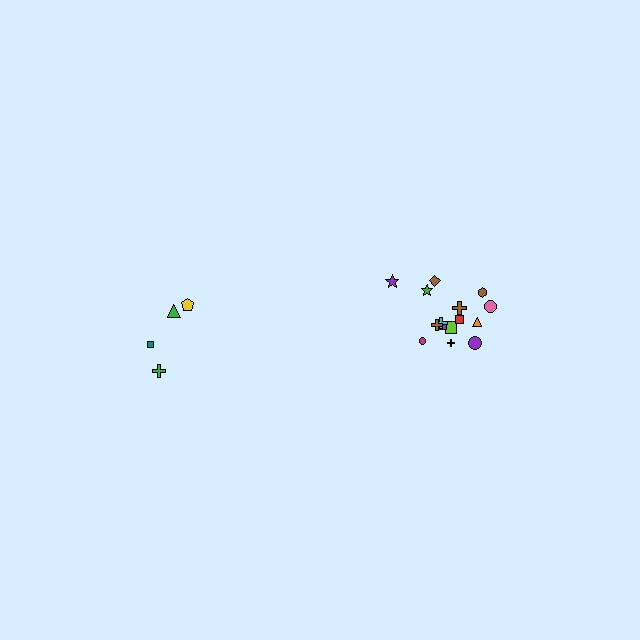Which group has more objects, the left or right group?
The right group.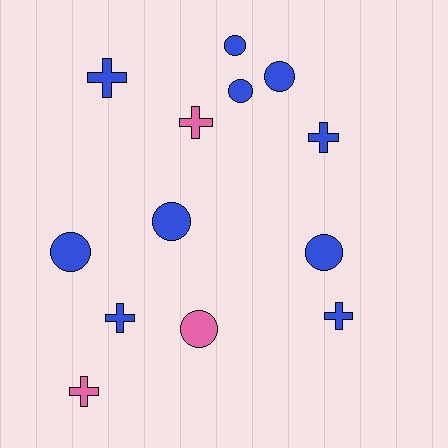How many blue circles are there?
There are 6 blue circles.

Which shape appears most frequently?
Circle, with 7 objects.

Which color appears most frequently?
Blue, with 10 objects.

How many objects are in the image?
There are 13 objects.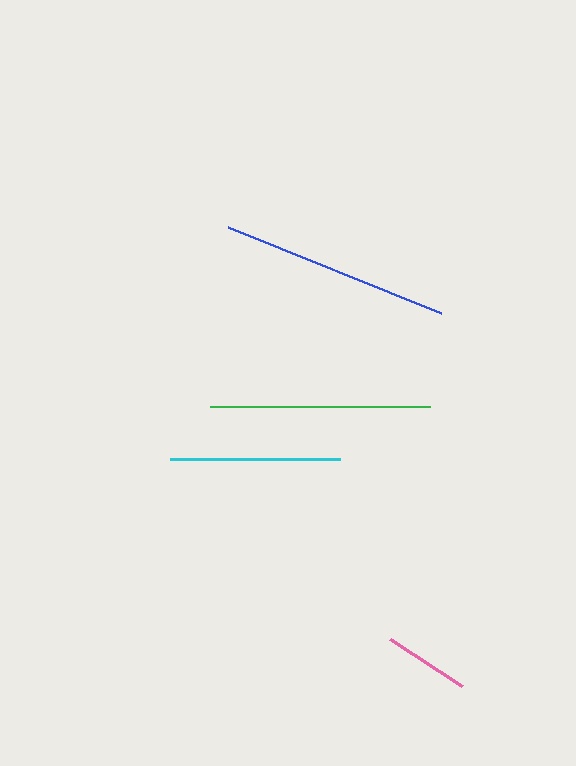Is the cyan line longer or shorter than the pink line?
The cyan line is longer than the pink line.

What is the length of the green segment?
The green segment is approximately 220 pixels long.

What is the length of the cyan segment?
The cyan segment is approximately 171 pixels long.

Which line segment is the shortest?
The pink line is the shortest at approximately 86 pixels.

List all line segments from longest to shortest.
From longest to shortest: blue, green, cyan, pink.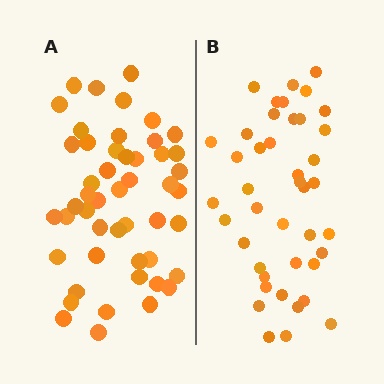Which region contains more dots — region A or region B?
Region A (the left region) has more dots.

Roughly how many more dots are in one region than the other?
Region A has roughly 8 or so more dots than region B.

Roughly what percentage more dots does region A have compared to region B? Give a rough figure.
About 15% more.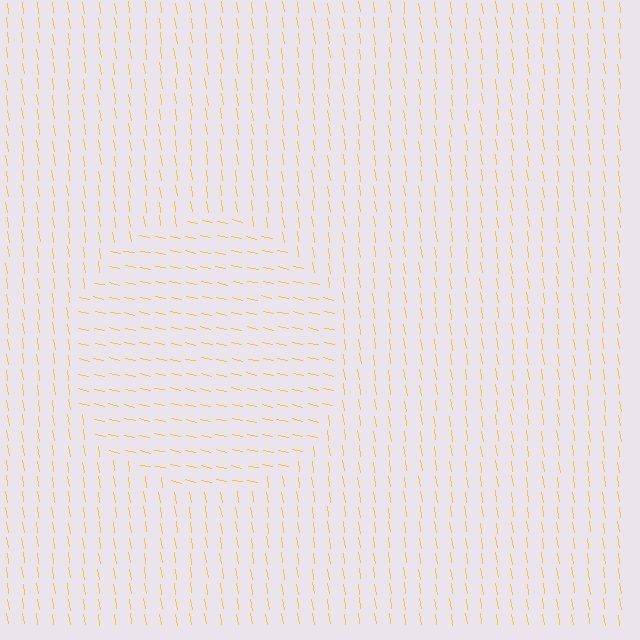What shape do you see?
I see a circle.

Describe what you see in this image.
The image is filled with small yellow line segments. A circle region in the image has lines oriented differently from the surrounding lines, creating a visible texture boundary.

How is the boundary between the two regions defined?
The boundary is defined purely by a change in line orientation (approximately 70 degrees difference). All lines are the same color and thickness.